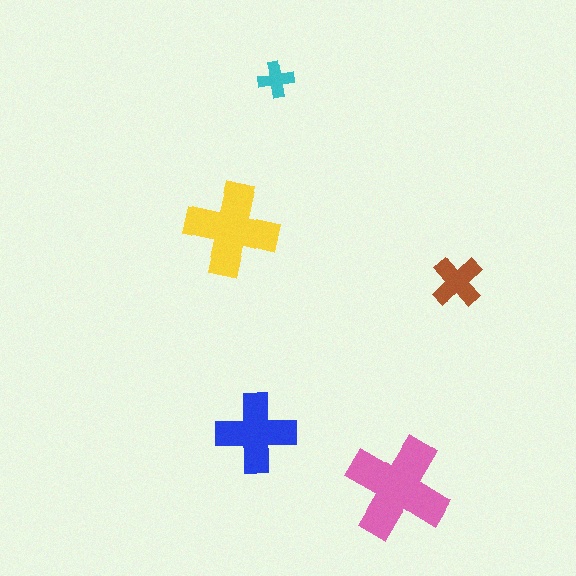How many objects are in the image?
There are 5 objects in the image.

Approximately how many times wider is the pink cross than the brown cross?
About 2 times wider.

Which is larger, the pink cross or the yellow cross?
The pink one.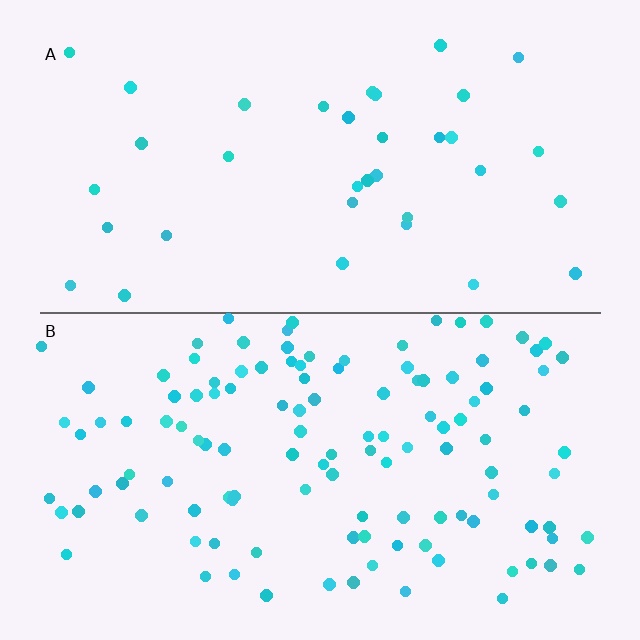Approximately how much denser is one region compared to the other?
Approximately 3.4× — region B over region A.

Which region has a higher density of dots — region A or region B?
B (the bottom).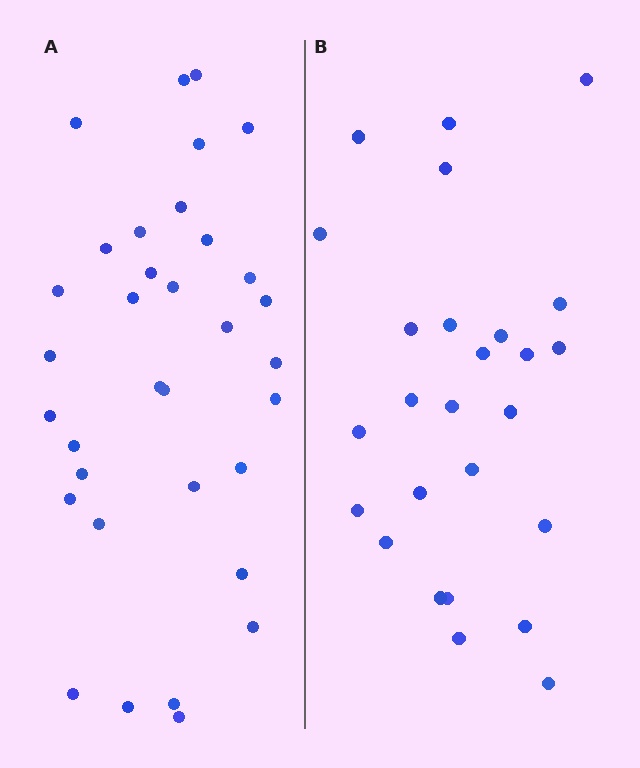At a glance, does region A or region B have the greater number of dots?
Region A (the left region) has more dots.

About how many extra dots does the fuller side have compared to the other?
Region A has roughly 8 or so more dots than region B.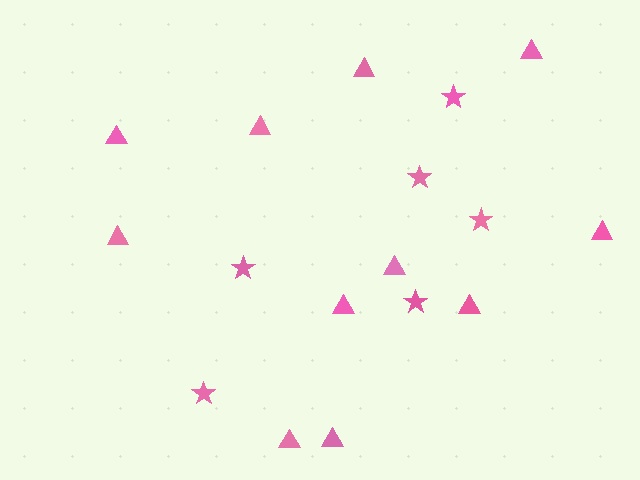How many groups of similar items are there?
There are 2 groups: one group of stars (6) and one group of triangles (11).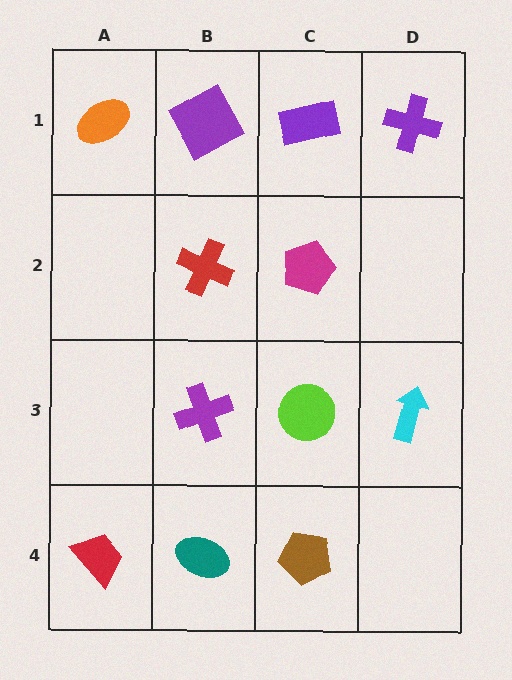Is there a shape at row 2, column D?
No, that cell is empty.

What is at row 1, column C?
A purple rectangle.